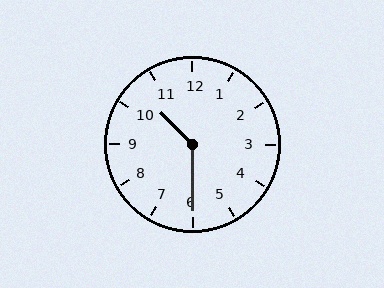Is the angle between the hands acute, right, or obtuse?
It is obtuse.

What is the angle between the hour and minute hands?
Approximately 135 degrees.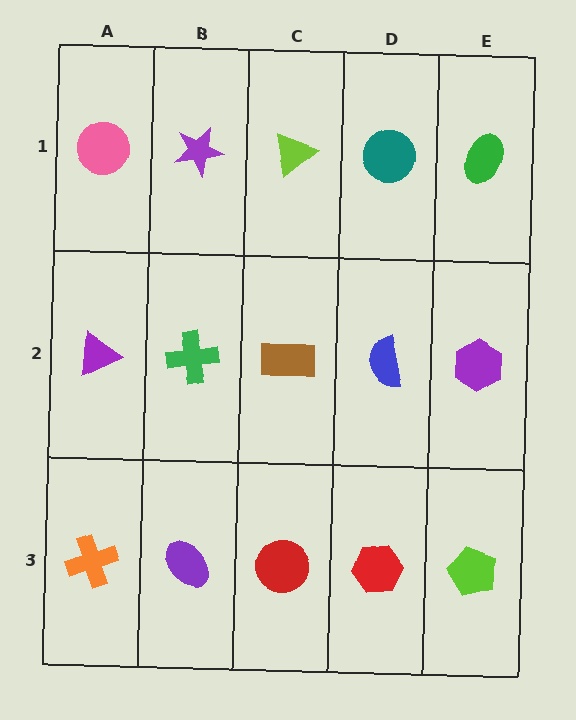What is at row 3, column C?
A red circle.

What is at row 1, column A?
A pink circle.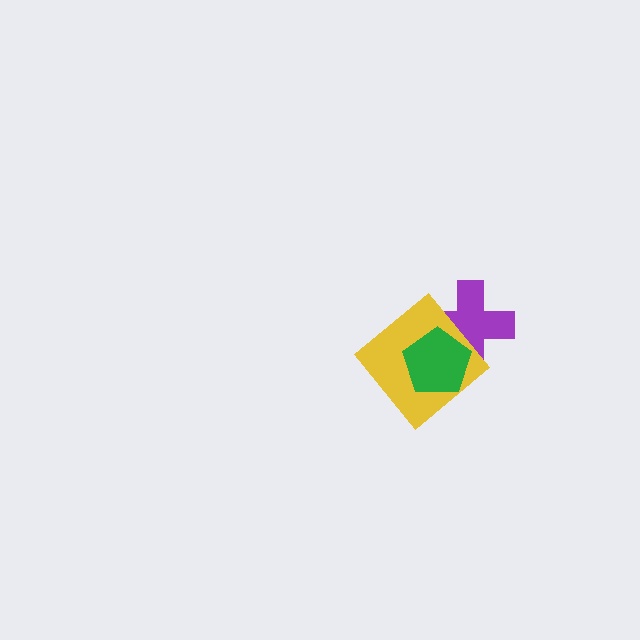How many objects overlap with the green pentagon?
2 objects overlap with the green pentagon.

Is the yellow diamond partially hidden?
Yes, it is partially covered by another shape.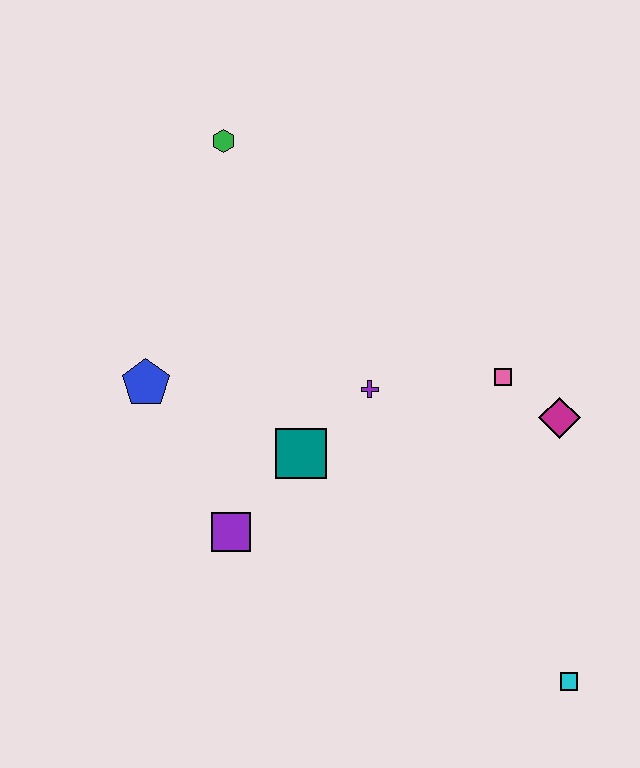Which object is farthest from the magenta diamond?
The green hexagon is farthest from the magenta diamond.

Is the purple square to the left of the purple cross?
Yes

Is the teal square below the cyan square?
No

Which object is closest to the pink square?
The magenta diamond is closest to the pink square.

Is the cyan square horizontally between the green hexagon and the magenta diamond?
No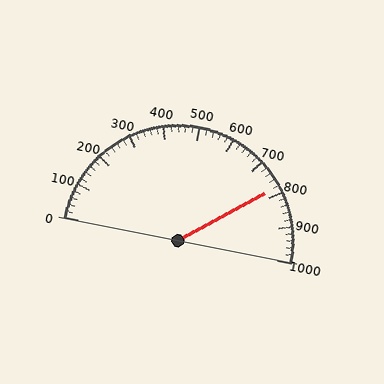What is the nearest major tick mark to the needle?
The nearest major tick mark is 800.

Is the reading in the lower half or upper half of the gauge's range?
The reading is in the upper half of the range (0 to 1000).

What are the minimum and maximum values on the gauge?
The gauge ranges from 0 to 1000.